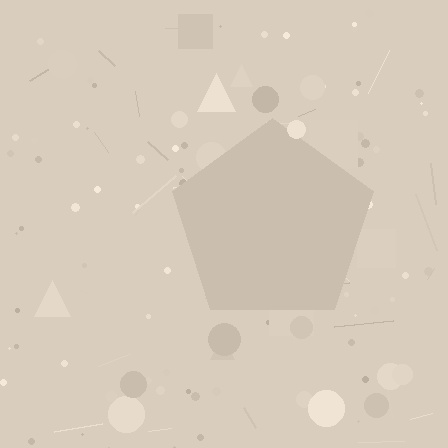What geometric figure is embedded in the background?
A pentagon is embedded in the background.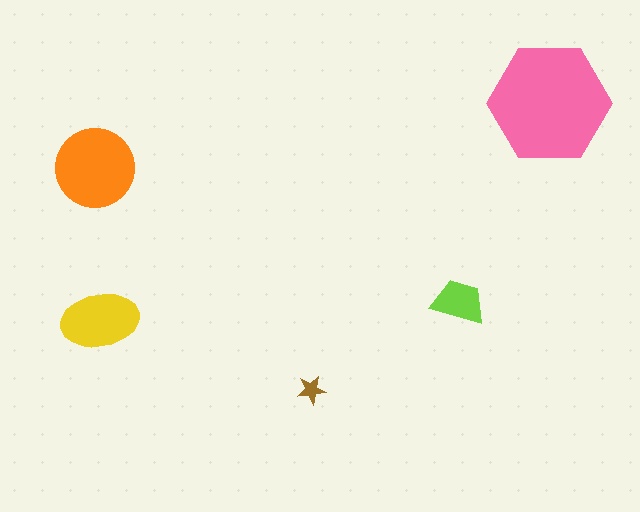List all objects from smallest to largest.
The brown star, the lime trapezoid, the yellow ellipse, the orange circle, the pink hexagon.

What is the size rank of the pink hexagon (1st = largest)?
1st.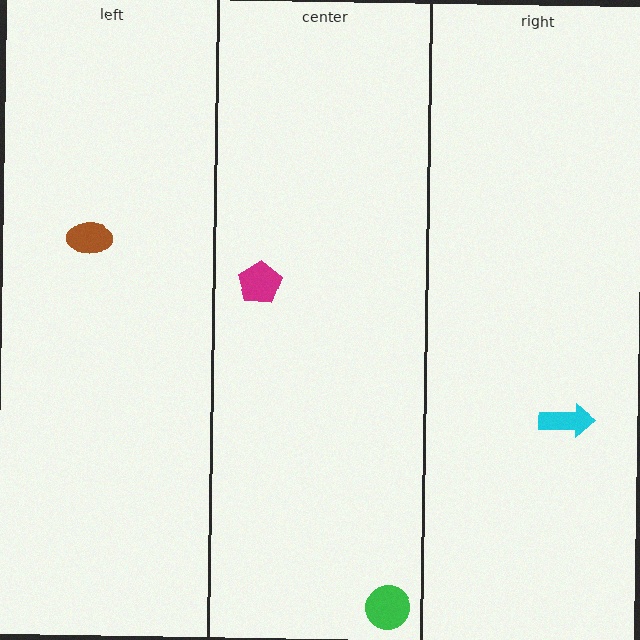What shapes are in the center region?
The green circle, the magenta pentagon.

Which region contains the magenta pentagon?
The center region.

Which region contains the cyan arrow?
The right region.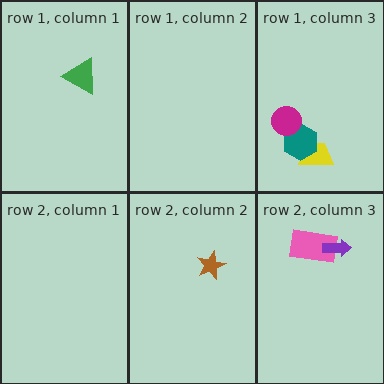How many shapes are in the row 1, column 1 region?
1.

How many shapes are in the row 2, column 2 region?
1.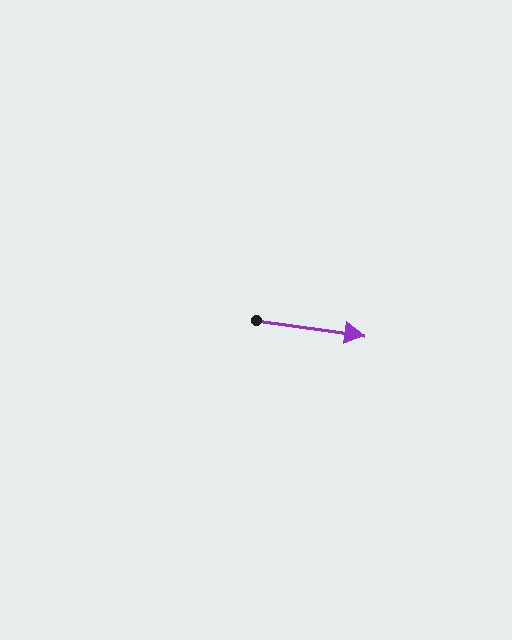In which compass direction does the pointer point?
East.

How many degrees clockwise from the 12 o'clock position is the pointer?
Approximately 98 degrees.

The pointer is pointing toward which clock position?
Roughly 3 o'clock.